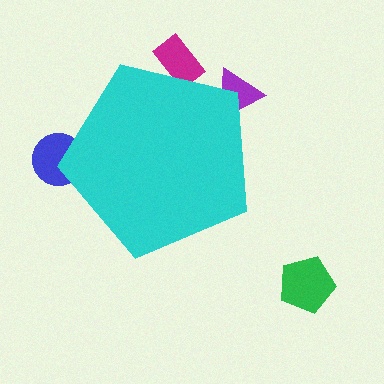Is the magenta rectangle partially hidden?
Yes, the magenta rectangle is partially hidden behind the cyan pentagon.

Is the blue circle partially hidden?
Yes, the blue circle is partially hidden behind the cyan pentagon.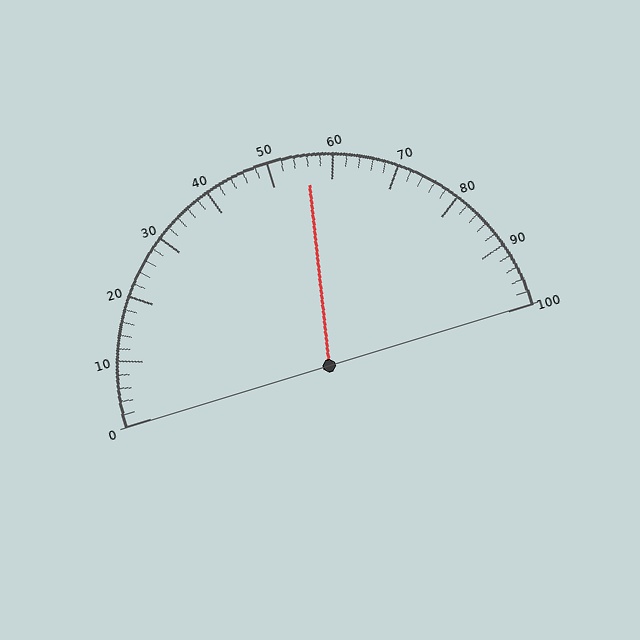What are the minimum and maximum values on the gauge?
The gauge ranges from 0 to 100.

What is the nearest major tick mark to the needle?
The nearest major tick mark is 60.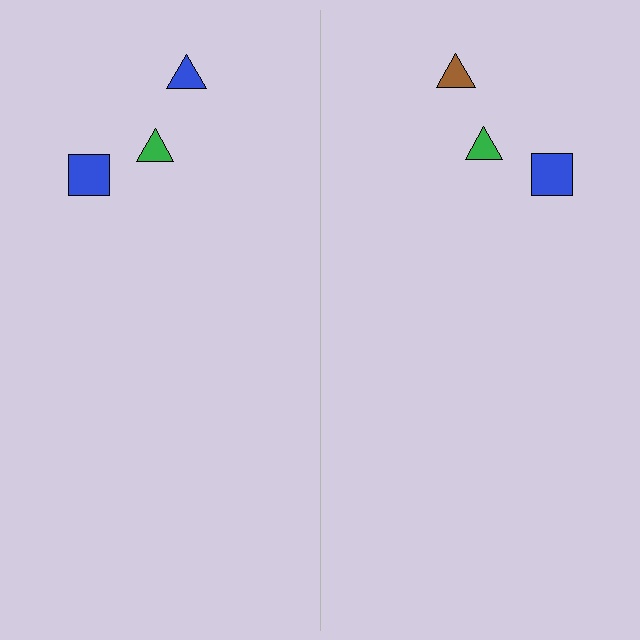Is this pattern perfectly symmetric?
No, the pattern is not perfectly symmetric. The brown triangle on the right side breaks the symmetry — its mirror counterpart is blue.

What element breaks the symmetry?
The brown triangle on the right side breaks the symmetry — its mirror counterpart is blue.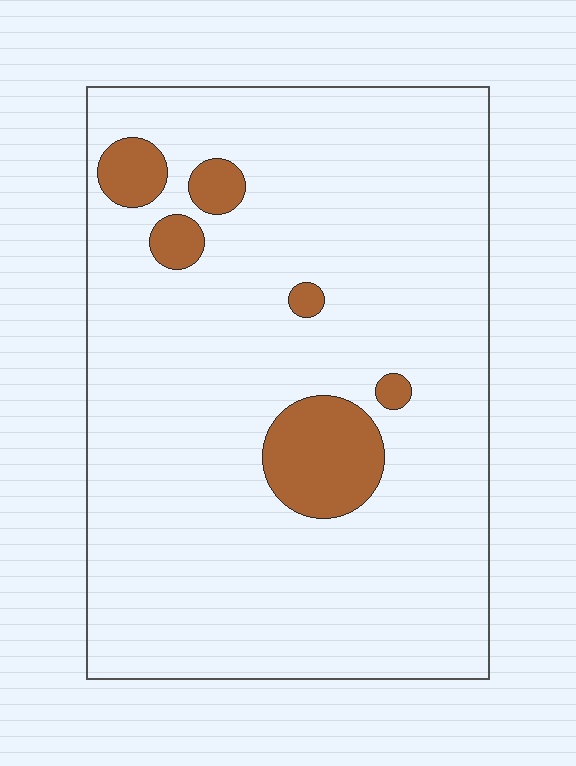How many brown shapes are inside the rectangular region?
6.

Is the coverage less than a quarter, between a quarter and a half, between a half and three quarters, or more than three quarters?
Less than a quarter.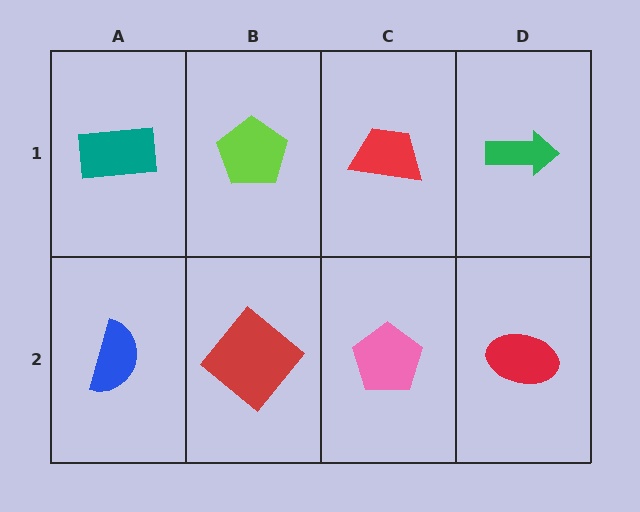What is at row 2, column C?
A pink pentagon.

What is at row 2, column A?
A blue semicircle.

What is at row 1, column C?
A red trapezoid.